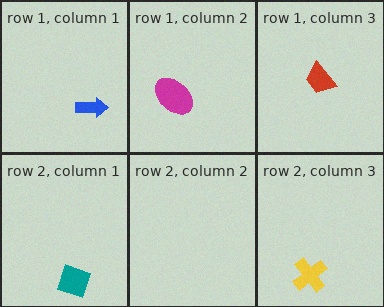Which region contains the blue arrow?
The row 1, column 1 region.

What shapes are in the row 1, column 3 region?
The red trapezoid.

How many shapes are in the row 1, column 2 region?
1.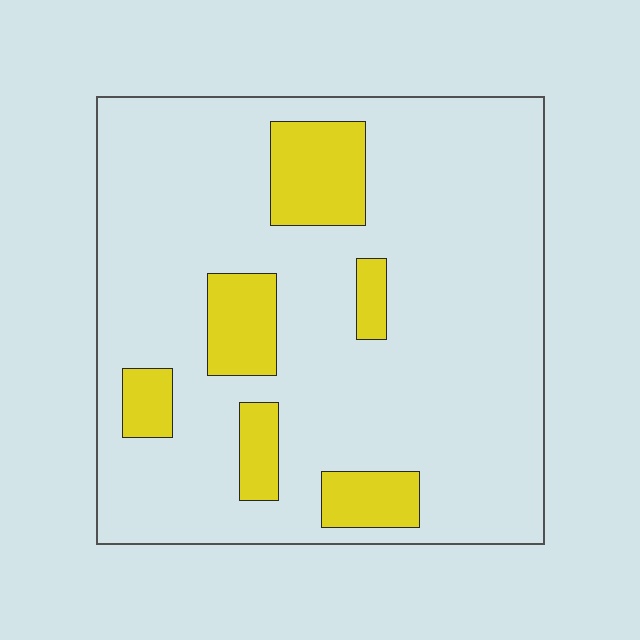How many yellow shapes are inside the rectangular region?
6.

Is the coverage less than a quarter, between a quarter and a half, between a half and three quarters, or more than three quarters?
Less than a quarter.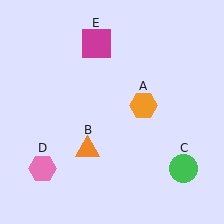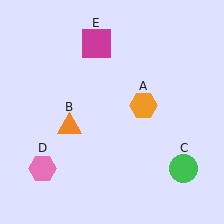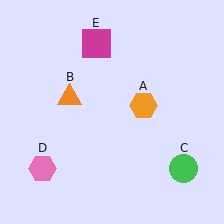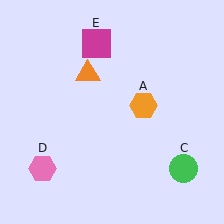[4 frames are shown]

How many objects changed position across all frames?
1 object changed position: orange triangle (object B).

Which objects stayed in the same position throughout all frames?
Orange hexagon (object A) and green circle (object C) and pink hexagon (object D) and magenta square (object E) remained stationary.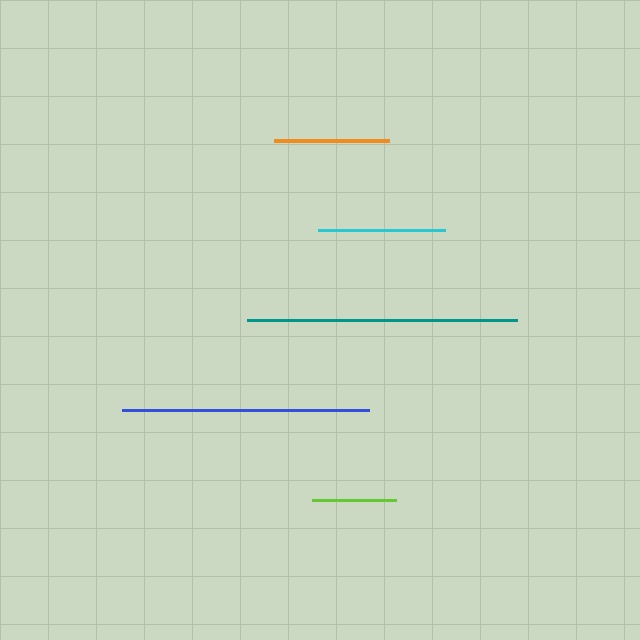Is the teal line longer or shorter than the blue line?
The teal line is longer than the blue line.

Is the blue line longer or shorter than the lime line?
The blue line is longer than the lime line.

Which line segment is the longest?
The teal line is the longest at approximately 269 pixels.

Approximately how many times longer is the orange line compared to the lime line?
The orange line is approximately 1.4 times the length of the lime line.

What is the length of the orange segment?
The orange segment is approximately 115 pixels long.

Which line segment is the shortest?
The lime line is the shortest at approximately 83 pixels.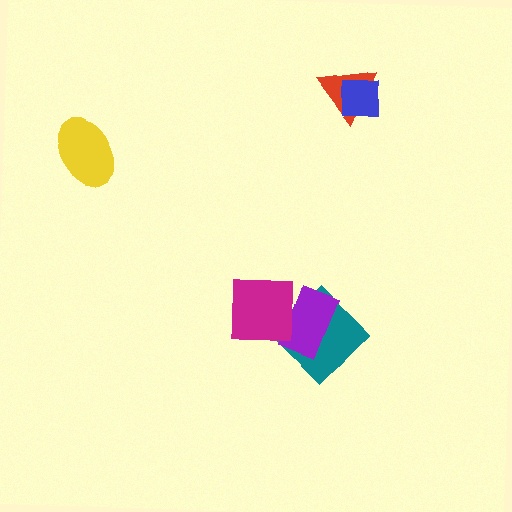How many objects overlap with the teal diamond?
2 objects overlap with the teal diamond.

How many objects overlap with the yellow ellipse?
0 objects overlap with the yellow ellipse.